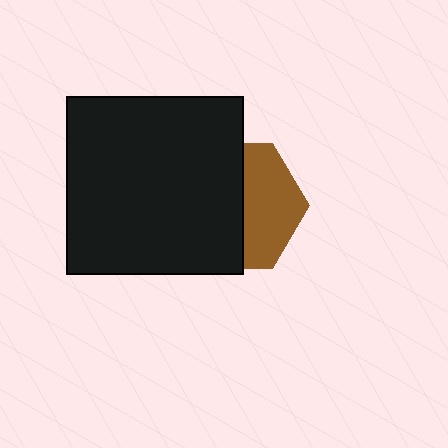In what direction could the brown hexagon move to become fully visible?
The brown hexagon could move right. That would shift it out from behind the black square entirely.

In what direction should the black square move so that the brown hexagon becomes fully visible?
The black square should move left. That is the shortest direction to clear the overlap and leave the brown hexagon fully visible.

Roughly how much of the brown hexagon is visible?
A small part of it is visible (roughly 44%).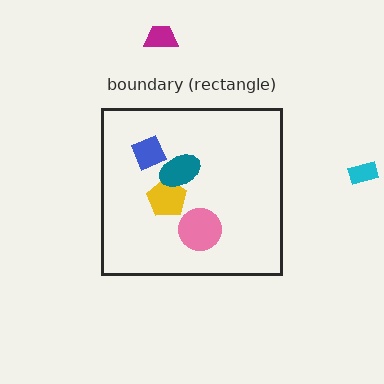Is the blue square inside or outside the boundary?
Inside.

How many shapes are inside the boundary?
4 inside, 2 outside.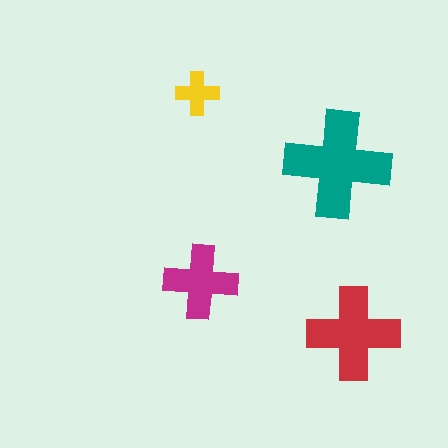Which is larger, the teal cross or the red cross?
The teal one.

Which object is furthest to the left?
The yellow cross is leftmost.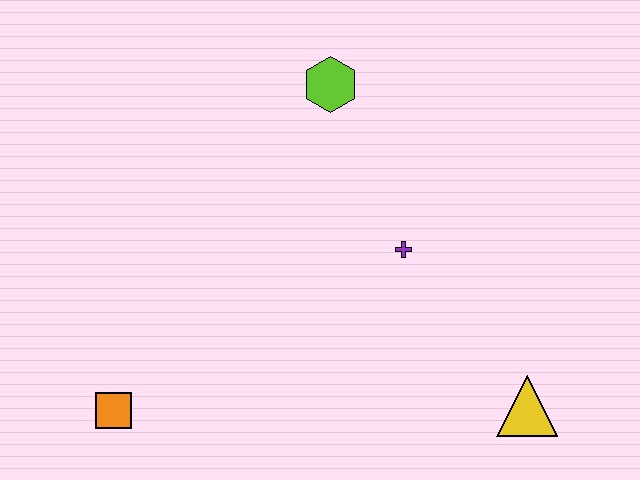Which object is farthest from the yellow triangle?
The orange square is farthest from the yellow triangle.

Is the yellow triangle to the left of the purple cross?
No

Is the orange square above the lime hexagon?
No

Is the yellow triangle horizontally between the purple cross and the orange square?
No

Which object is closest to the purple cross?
The lime hexagon is closest to the purple cross.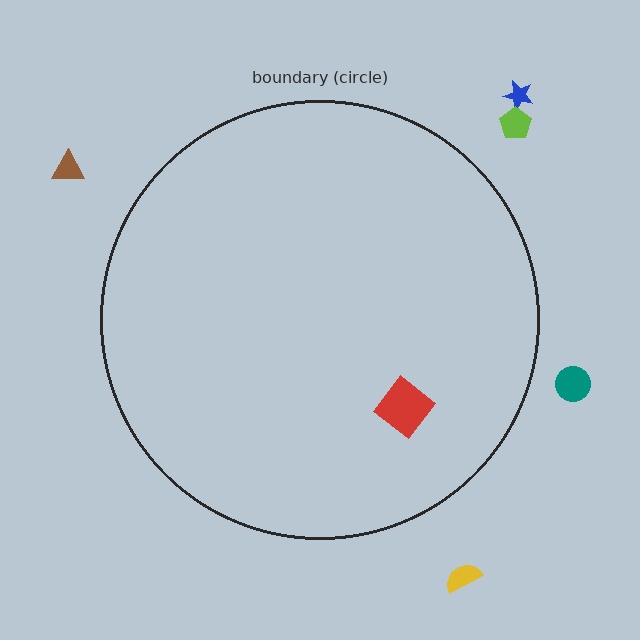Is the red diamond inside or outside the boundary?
Inside.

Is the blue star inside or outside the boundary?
Outside.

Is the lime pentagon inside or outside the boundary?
Outside.